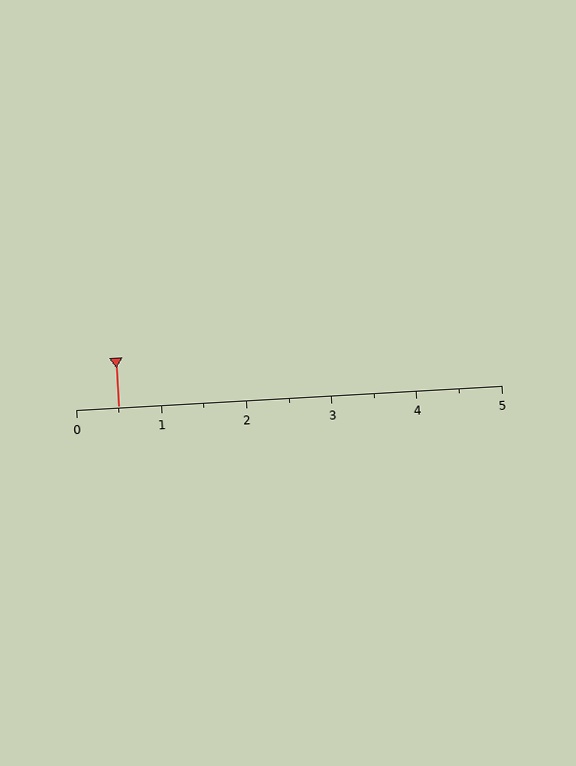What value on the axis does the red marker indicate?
The marker indicates approximately 0.5.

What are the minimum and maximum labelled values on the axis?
The axis runs from 0 to 5.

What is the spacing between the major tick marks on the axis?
The major ticks are spaced 1 apart.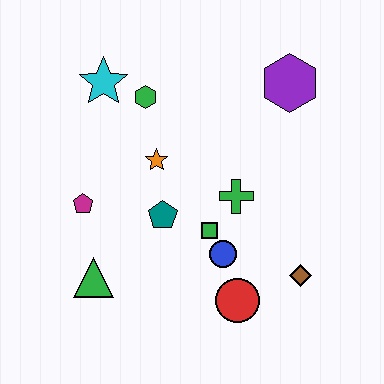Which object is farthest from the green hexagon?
The brown diamond is farthest from the green hexagon.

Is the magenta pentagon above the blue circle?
Yes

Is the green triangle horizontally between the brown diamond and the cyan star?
No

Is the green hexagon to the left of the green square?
Yes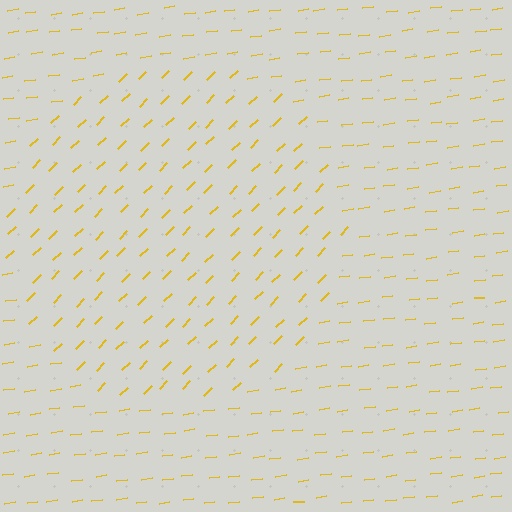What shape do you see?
I see a circle.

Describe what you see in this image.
The image is filled with small yellow line segments. A circle region in the image has lines oriented differently from the surrounding lines, creating a visible texture boundary.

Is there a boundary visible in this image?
Yes, there is a texture boundary formed by a change in line orientation.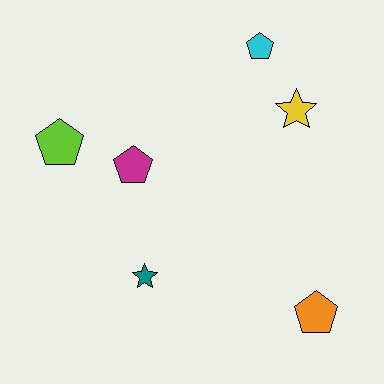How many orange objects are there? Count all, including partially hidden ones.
There is 1 orange object.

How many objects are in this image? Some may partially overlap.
There are 6 objects.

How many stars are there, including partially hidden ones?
There are 2 stars.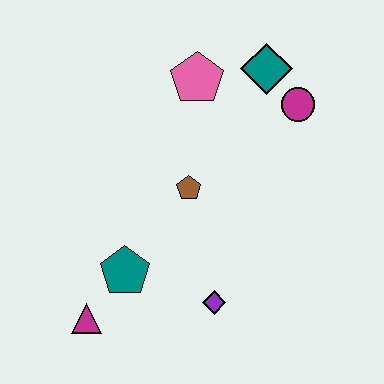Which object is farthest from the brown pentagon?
The magenta triangle is farthest from the brown pentagon.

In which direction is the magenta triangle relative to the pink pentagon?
The magenta triangle is below the pink pentagon.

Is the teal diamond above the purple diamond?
Yes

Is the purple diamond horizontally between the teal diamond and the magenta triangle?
Yes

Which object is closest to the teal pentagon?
The magenta triangle is closest to the teal pentagon.